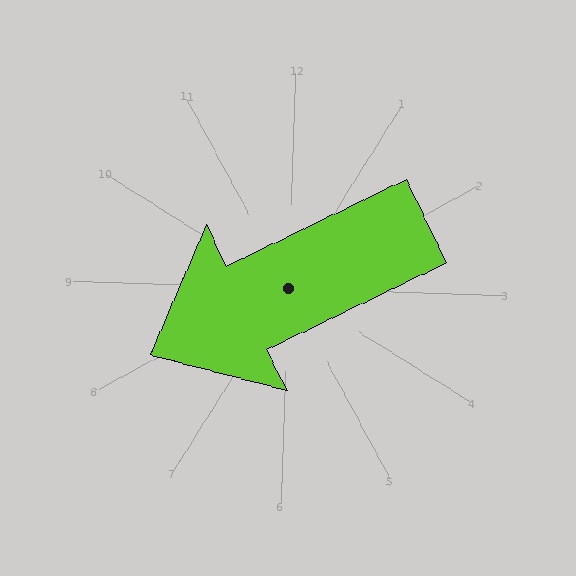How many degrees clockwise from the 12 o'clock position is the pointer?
Approximately 242 degrees.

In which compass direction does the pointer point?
Southwest.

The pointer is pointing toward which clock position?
Roughly 8 o'clock.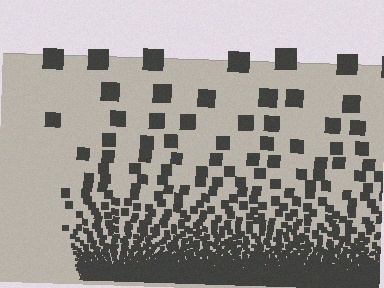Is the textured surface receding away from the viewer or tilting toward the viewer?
The surface appears to tilt toward the viewer. Texture elements get larger and sparser toward the top.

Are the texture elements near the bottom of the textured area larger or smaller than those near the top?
Smaller. The gradient is inverted — elements near the bottom are smaller and denser.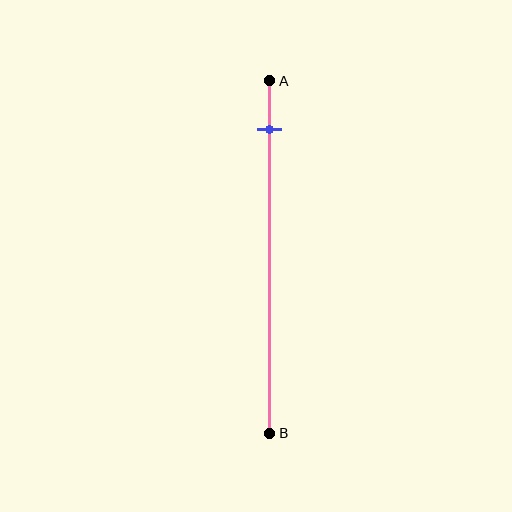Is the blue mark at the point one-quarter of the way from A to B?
No, the mark is at about 15% from A, not at the 25% one-quarter point.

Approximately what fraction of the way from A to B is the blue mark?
The blue mark is approximately 15% of the way from A to B.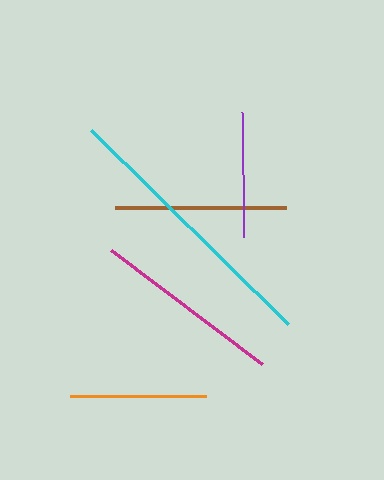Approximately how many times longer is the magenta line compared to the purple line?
The magenta line is approximately 1.5 times the length of the purple line.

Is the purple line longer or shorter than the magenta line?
The magenta line is longer than the purple line.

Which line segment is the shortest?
The purple line is the shortest at approximately 125 pixels.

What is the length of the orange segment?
The orange segment is approximately 136 pixels long.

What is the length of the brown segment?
The brown segment is approximately 171 pixels long.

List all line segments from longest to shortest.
From longest to shortest: cyan, magenta, brown, orange, purple.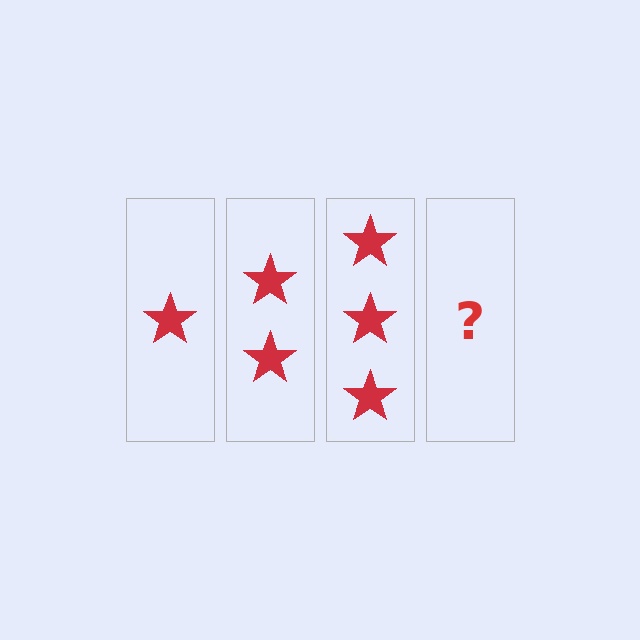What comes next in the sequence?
The next element should be 4 stars.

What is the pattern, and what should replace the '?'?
The pattern is that each step adds one more star. The '?' should be 4 stars.